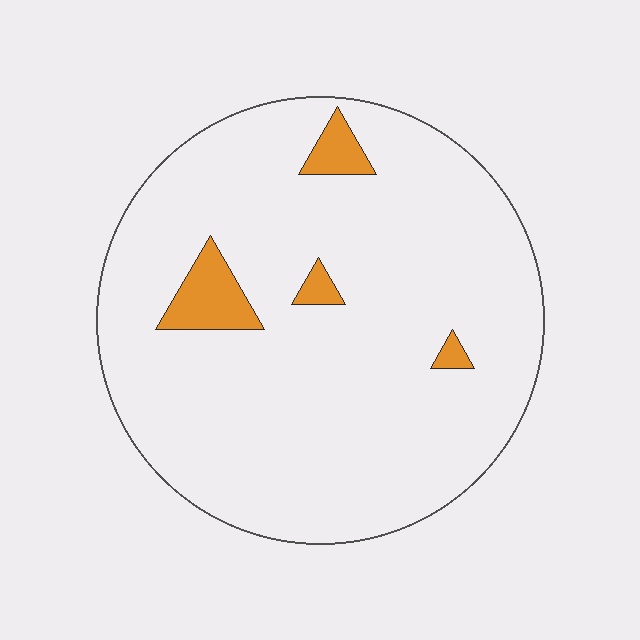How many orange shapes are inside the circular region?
4.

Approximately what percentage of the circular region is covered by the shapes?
Approximately 5%.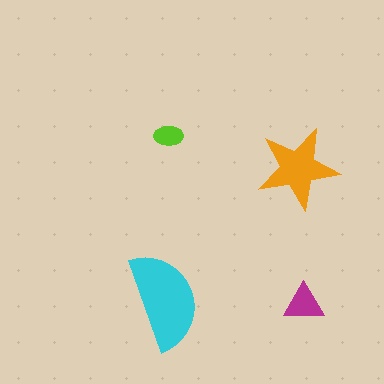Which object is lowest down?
The magenta triangle is bottommost.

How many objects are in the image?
There are 4 objects in the image.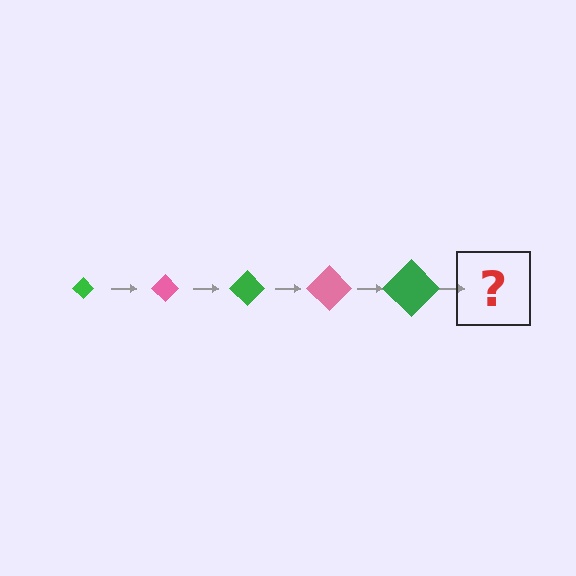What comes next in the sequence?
The next element should be a pink diamond, larger than the previous one.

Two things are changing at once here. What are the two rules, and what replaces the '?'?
The two rules are that the diamond grows larger each step and the color cycles through green and pink. The '?' should be a pink diamond, larger than the previous one.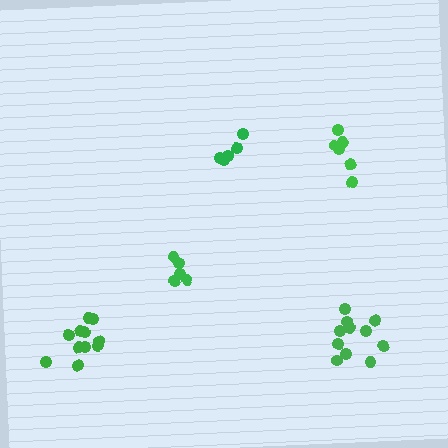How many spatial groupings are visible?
There are 5 spatial groupings.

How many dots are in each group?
Group 1: 6 dots, Group 2: 11 dots, Group 3: 5 dots, Group 4: 11 dots, Group 5: 5 dots (38 total).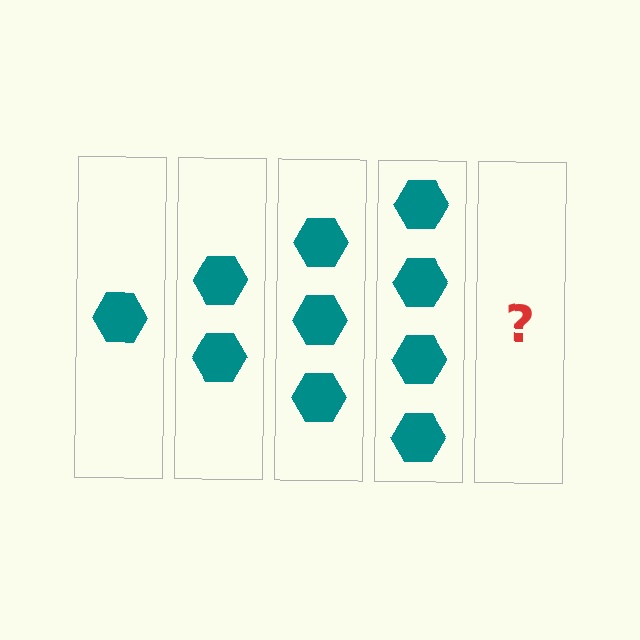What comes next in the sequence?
The next element should be 5 hexagons.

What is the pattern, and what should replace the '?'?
The pattern is that each step adds one more hexagon. The '?' should be 5 hexagons.